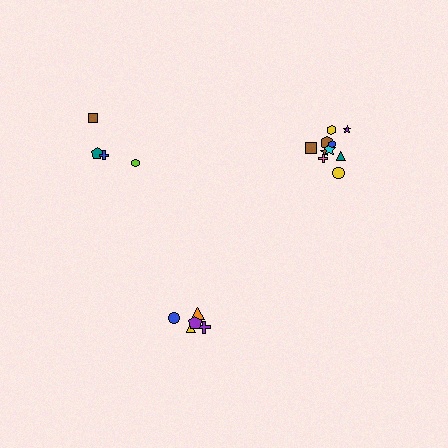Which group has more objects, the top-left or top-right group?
The top-right group.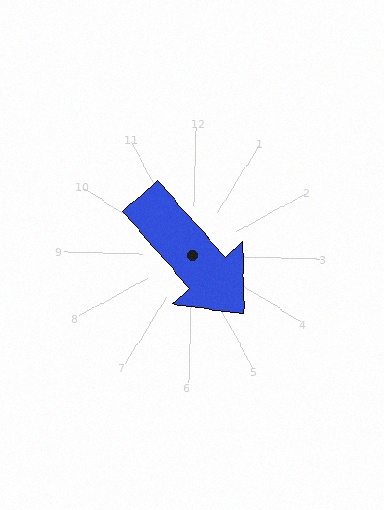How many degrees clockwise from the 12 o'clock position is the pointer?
Approximately 137 degrees.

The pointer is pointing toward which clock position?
Roughly 5 o'clock.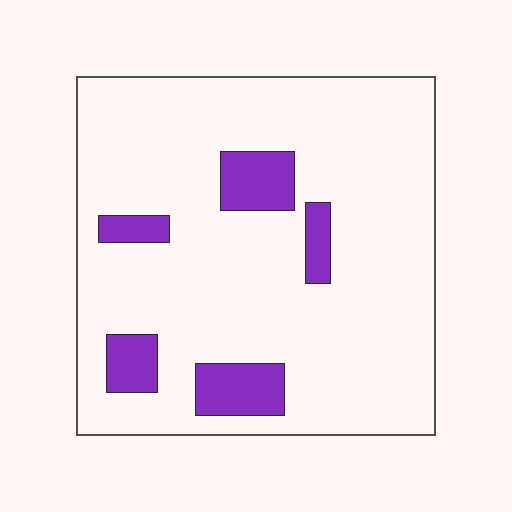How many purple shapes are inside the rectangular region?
5.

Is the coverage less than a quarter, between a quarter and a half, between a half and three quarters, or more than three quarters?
Less than a quarter.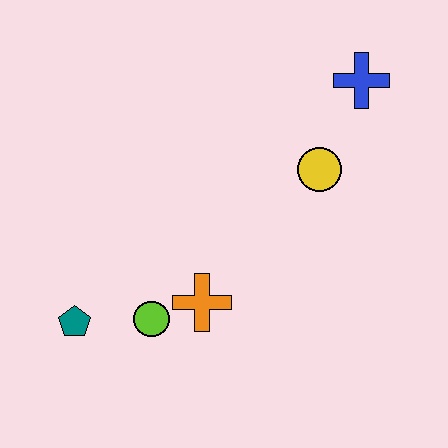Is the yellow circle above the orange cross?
Yes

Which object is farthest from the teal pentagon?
The blue cross is farthest from the teal pentagon.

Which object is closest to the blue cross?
The yellow circle is closest to the blue cross.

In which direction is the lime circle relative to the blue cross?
The lime circle is below the blue cross.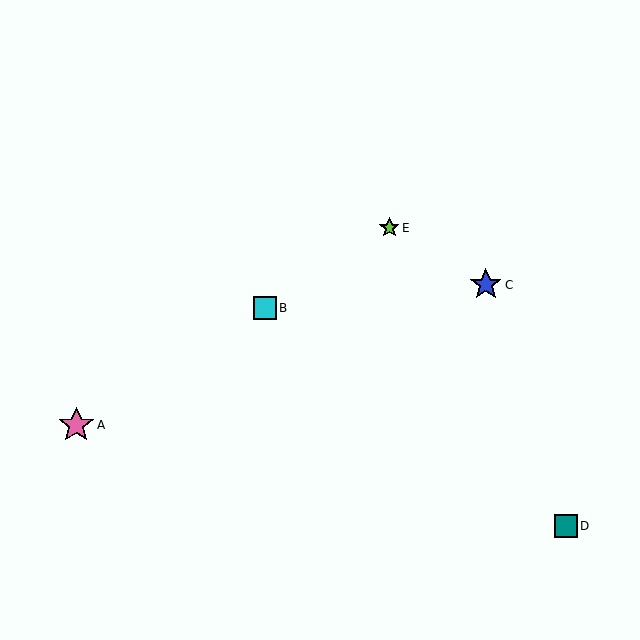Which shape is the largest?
The pink star (labeled A) is the largest.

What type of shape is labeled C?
Shape C is a blue star.